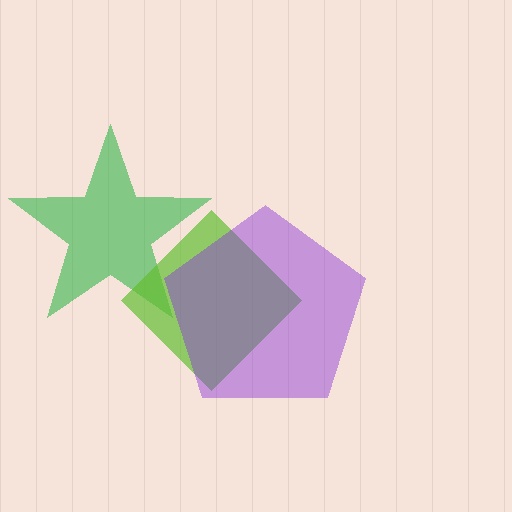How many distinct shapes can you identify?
There are 3 distinct shapes: a green star, a lime diamond, a purple pentagon.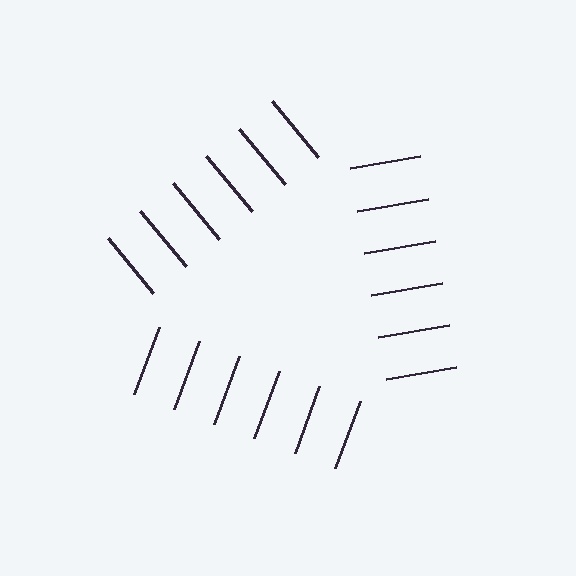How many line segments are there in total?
18 — 6 along each of the 3 edges.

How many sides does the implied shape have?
3 sides — the line-ends trace a triangle.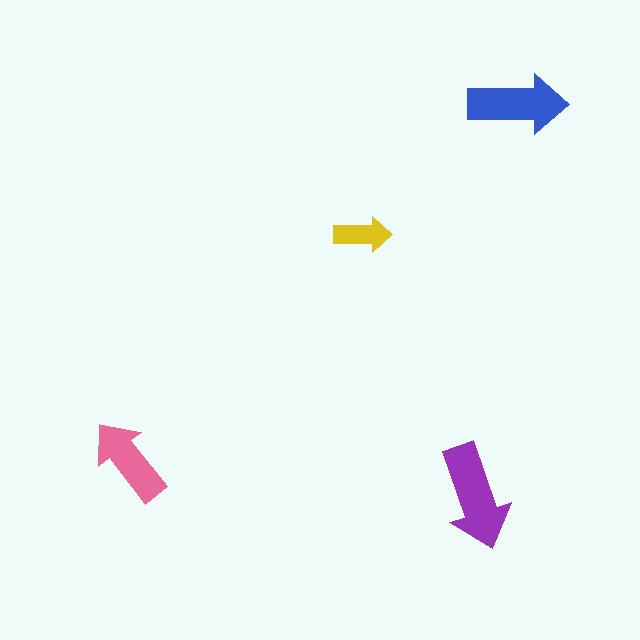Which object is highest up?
The blue arrow is topmost.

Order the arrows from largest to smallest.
the purple one, the blue one, the pink one, the yellow one.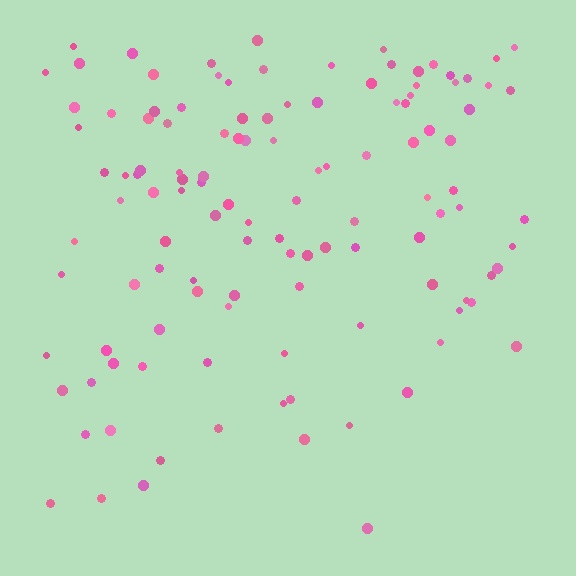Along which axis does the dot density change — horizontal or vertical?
Vertical.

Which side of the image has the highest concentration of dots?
The top.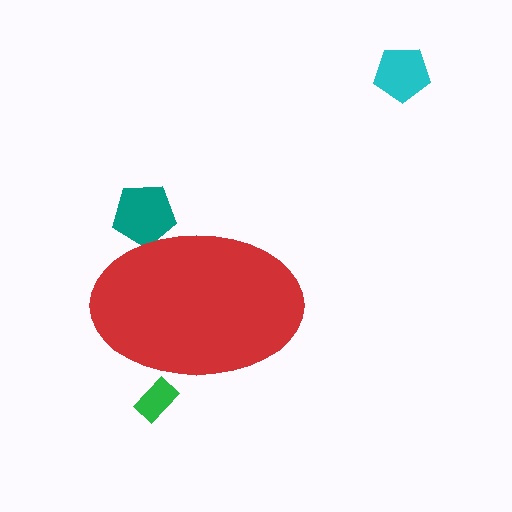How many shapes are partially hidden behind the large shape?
2 shapes are partially hidden.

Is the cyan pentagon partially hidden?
No, the cyan pentagon is fully visible.